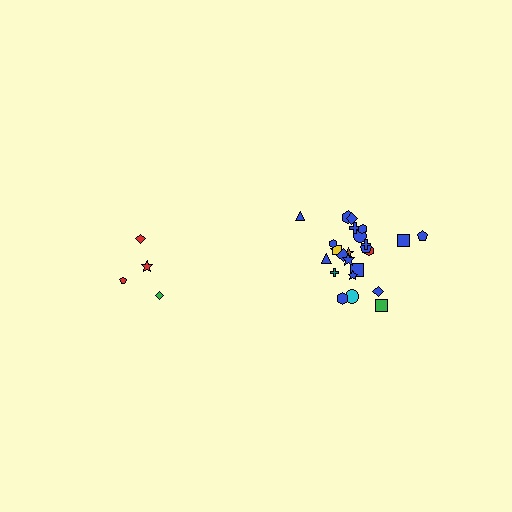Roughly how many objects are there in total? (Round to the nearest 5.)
Roughly 30 objects in total.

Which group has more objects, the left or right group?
The right group.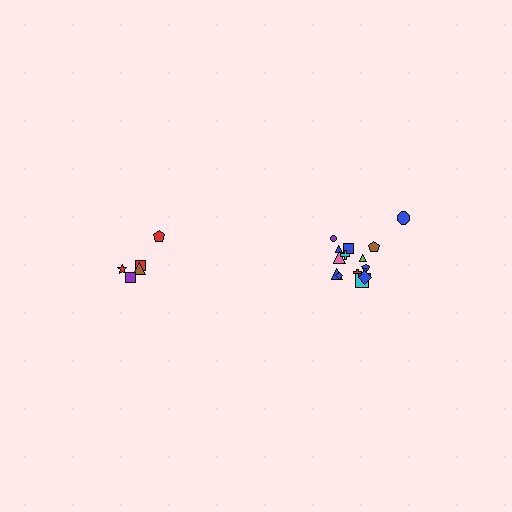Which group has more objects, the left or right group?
The right group.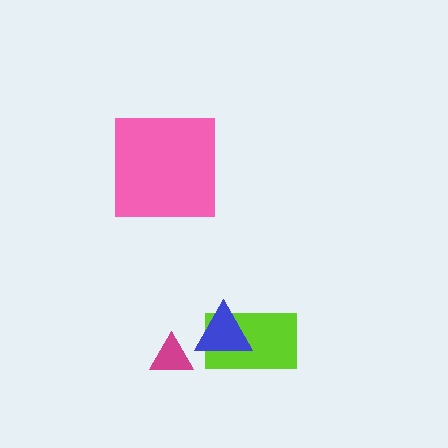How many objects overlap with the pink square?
0 objects overlap with the pink square.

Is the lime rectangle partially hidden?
Yes, it is partially covered by another shape.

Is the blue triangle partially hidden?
No, no other shape covers it.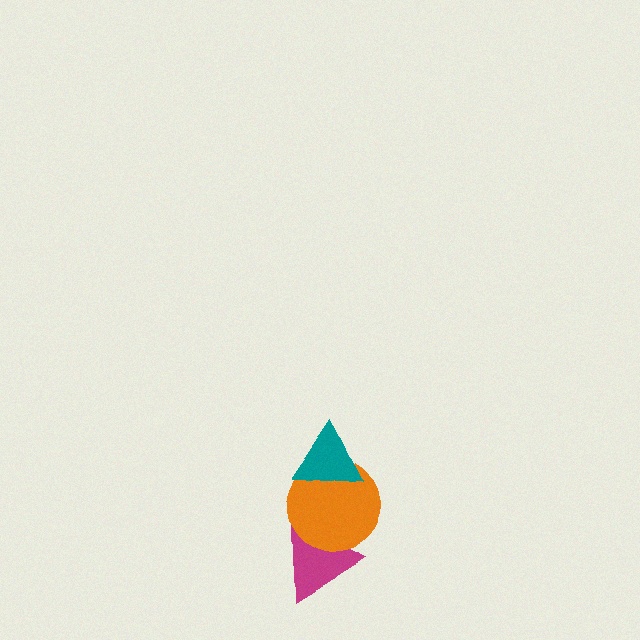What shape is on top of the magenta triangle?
The orange circle is on top of the magenta triangle.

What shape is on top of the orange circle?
The teal triangle is on top of the orange circle.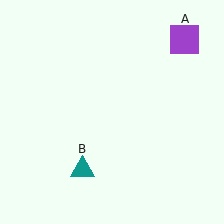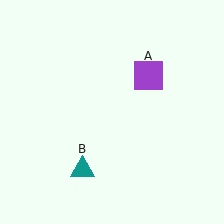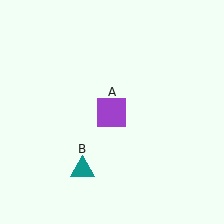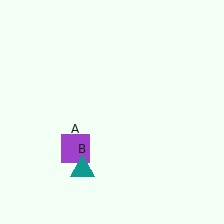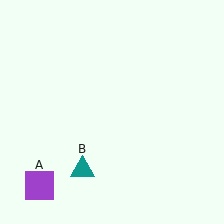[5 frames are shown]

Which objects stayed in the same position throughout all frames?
Teal triangle (object B) remained stationary.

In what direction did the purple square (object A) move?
The purple square (object A) moved down and to the left.